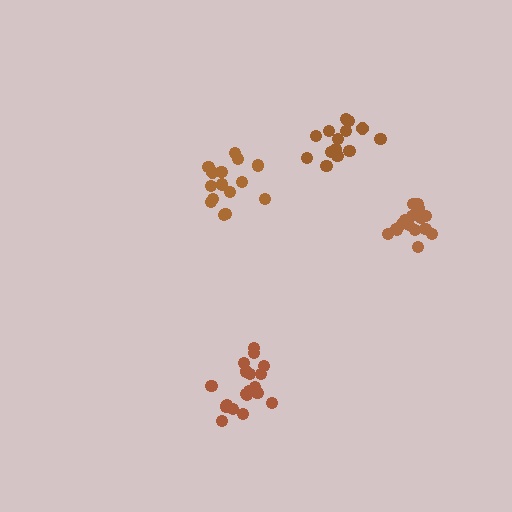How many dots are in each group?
Group 1: 14 dots, Group 2: 15 dots, Group 3: 19 dots, Group 4: 16 dots (64 total).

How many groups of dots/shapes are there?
There are 4 groups.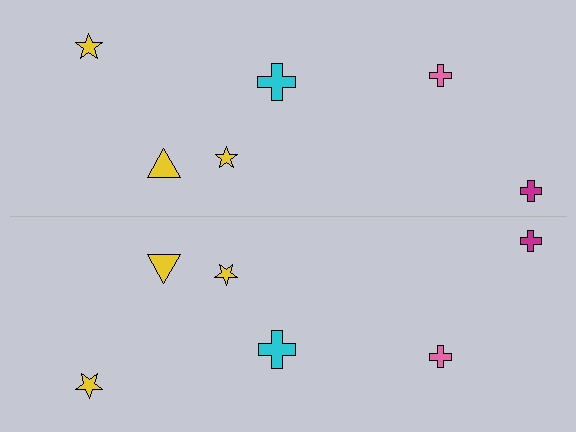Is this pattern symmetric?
Yes, this pattern has bilateral (reflection) symmetry.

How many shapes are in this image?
There are 12 shapes in this image.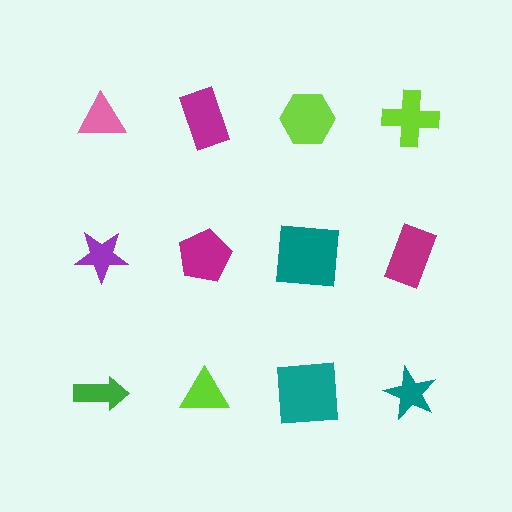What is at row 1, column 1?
A pink triangle.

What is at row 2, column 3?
A teal square.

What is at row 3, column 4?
A teal star.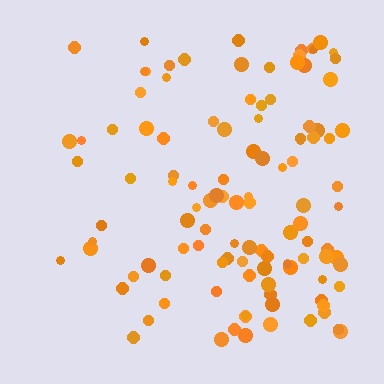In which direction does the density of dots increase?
From left to right, with the right side densest.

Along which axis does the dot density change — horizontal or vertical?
Horizontal.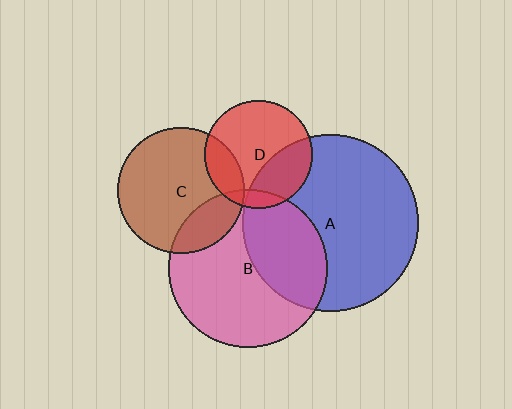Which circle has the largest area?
Circle A (blue).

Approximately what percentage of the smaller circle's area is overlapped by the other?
Approximately 20%.